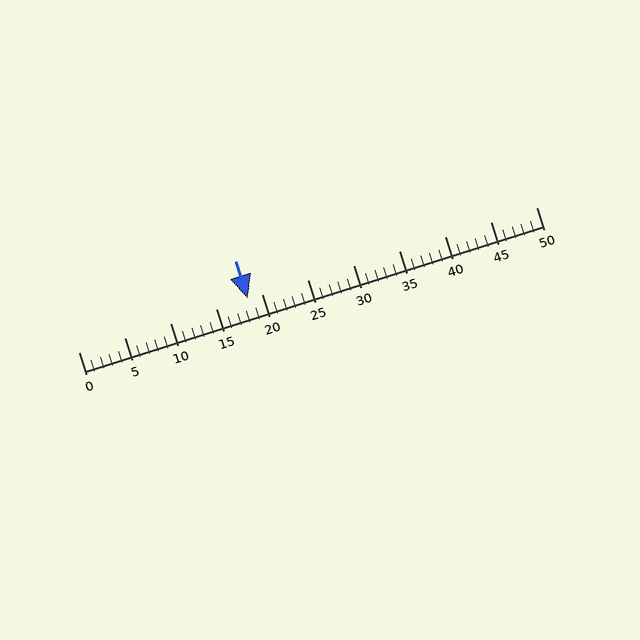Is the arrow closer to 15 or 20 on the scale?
The arrow is closer to 20.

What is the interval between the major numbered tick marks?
The major tick marks are spaced 5 units apart.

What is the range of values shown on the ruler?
The ruler shows values from 0 to 50.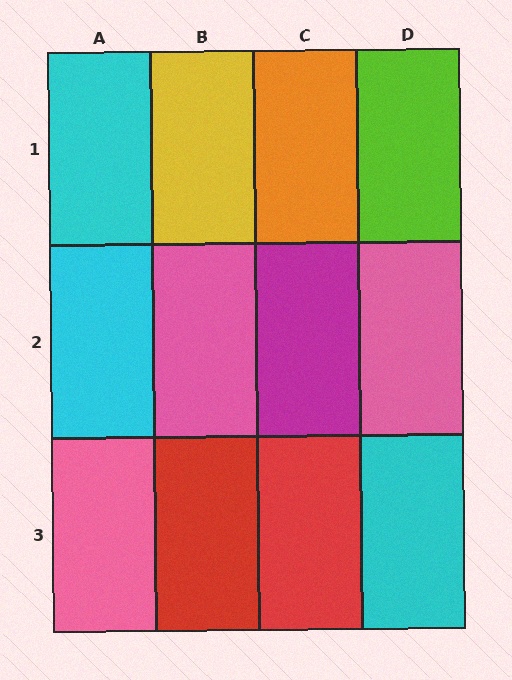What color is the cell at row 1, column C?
Orange.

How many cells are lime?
1 cell is lime.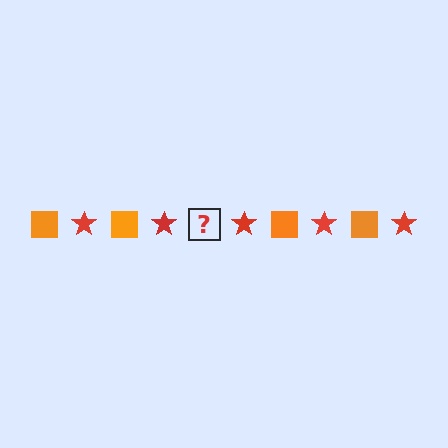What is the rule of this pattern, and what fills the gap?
The rule is that the pattern alternates between orange square and red star. The gap should be filled with an orange square.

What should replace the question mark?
The question mark should be replaced with an orange square.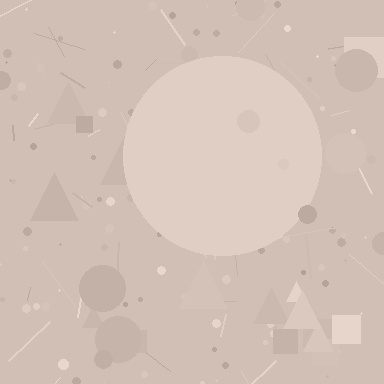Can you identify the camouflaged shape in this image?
The camouflaged shape is a circle.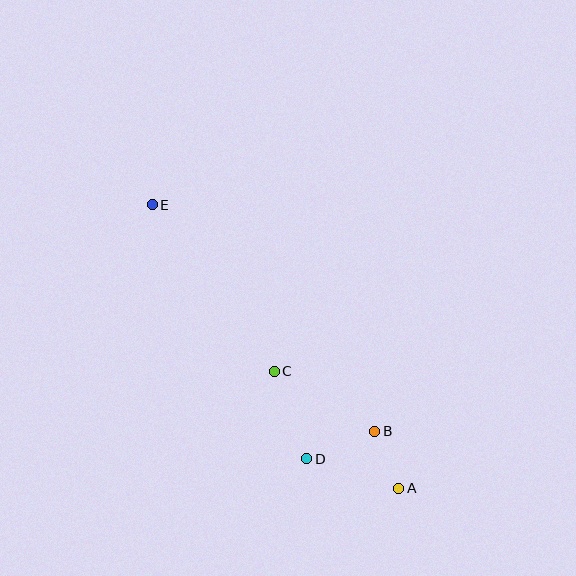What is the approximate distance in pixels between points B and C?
The distance between B and C is approximately 117 pixels.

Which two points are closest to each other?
Points A and B are closest to each other.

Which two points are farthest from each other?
Points A and E are farthest from each other.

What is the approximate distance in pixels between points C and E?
The distance between C and E is approximately 207 pixels.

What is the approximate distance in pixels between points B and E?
The distance between B and E is approximately 317 pixels.